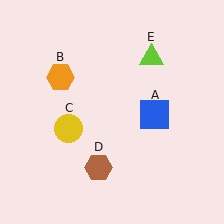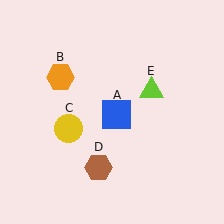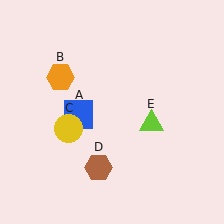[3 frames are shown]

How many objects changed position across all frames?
2 objects changed position: blue square (object A), lime triangle (object E).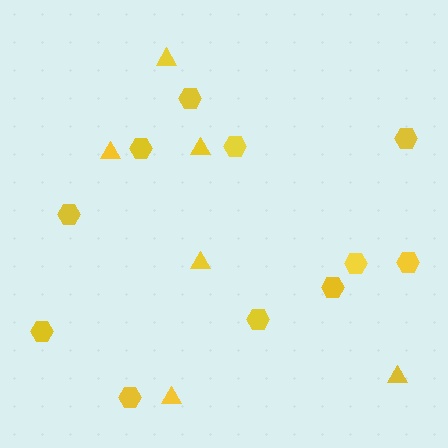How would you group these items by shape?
There are 2 groups: one group of triangles (6) and one group of hexagons (11).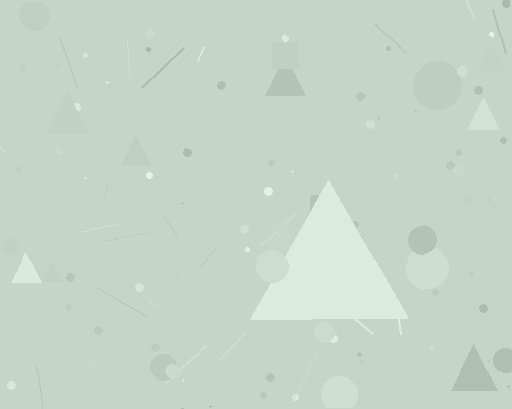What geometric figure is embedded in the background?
A triangle is embedded in the background.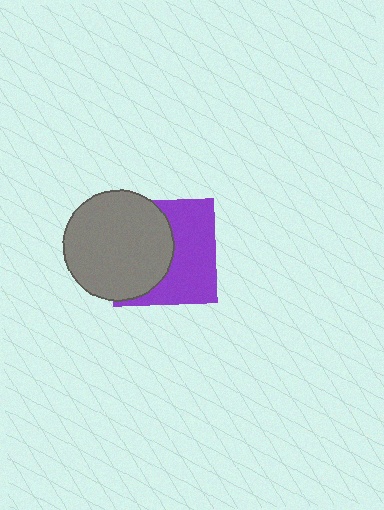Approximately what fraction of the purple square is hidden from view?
Roughly 50% of the purple square is hidden behind the gray circle.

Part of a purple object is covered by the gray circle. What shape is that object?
It is a square.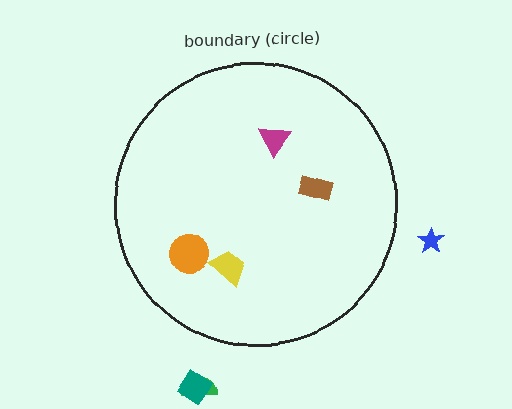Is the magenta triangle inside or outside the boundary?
Inside.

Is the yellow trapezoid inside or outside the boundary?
Inside.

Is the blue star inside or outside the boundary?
Outside.